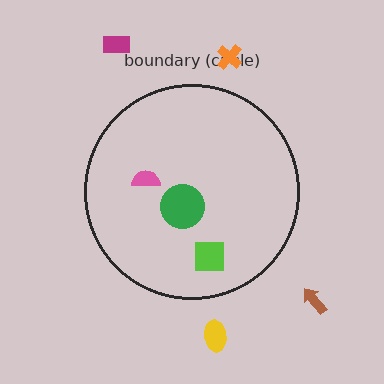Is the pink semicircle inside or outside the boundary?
Inside.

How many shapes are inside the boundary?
3 inside, 4 outside.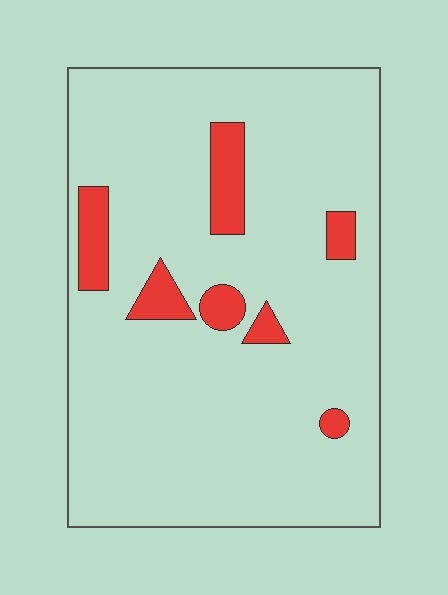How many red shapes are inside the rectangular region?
7.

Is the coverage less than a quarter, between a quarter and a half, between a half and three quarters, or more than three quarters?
Less than a quarter.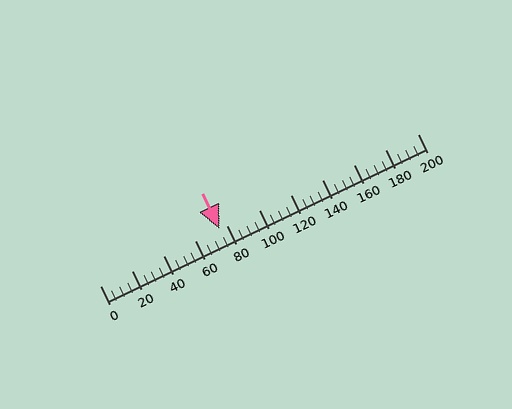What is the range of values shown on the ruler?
The ruler shows values from 0 to 200.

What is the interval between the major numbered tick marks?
The major tick marks are spaced 20 units apart.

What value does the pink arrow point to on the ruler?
The pink arrow points to approximately 75.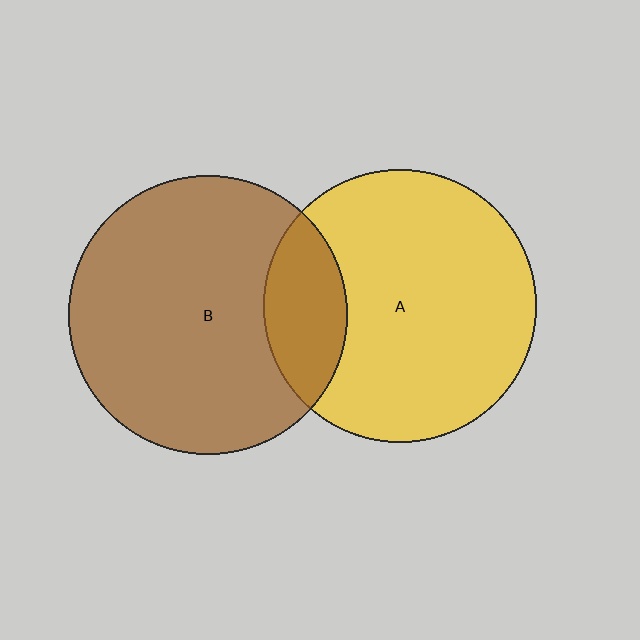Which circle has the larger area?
Circle B (brown).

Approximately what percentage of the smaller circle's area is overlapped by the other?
Approximately 20%.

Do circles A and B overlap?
Yes.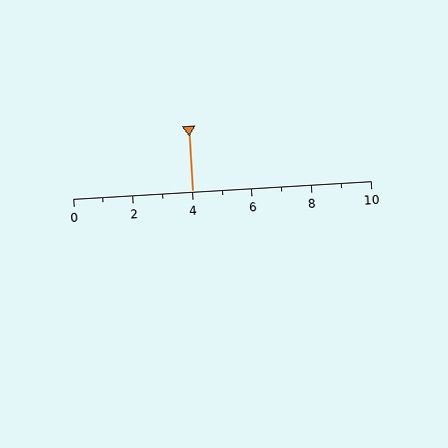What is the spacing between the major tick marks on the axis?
The major ticks are spaced 2 apart.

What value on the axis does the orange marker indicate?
The marker indicates approximately 4.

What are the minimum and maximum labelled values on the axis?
The axis runs from 0 to 10.